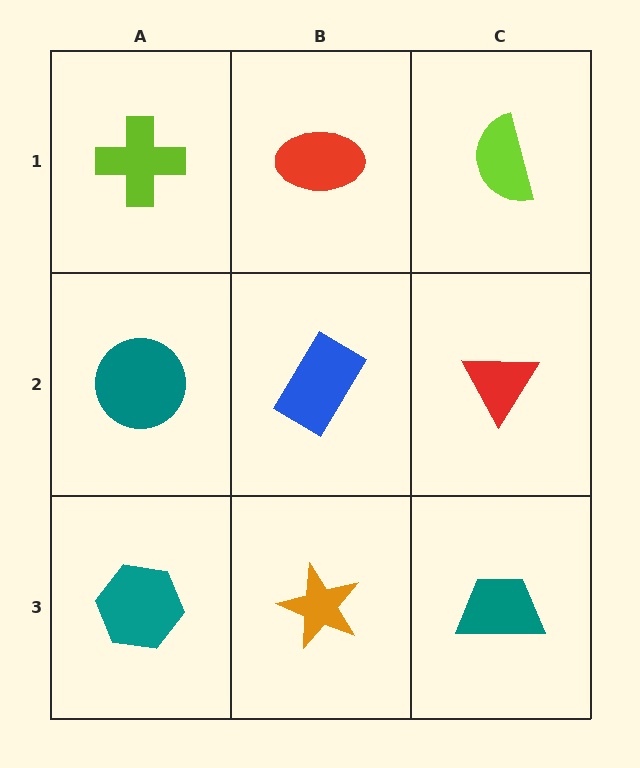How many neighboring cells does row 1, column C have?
2.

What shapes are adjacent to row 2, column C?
A lime semicircle (row 1, column C), a teal trapezoid (row 3, column C), a blue rectangle (row 2, column B).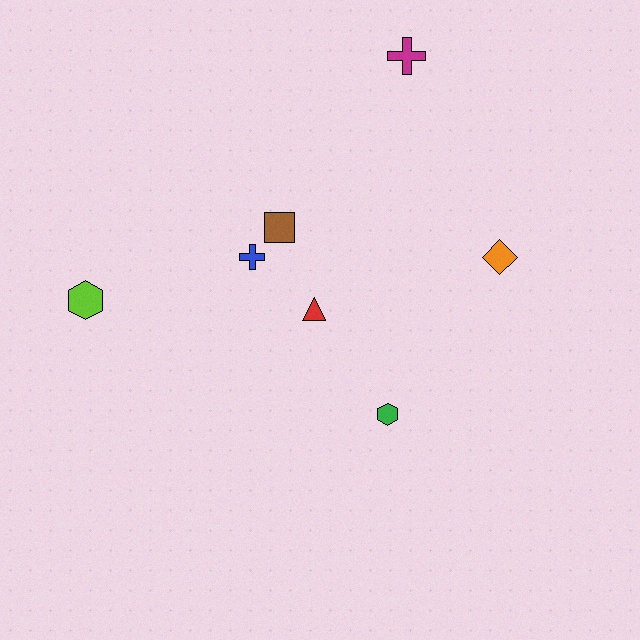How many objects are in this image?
There are 7 objects.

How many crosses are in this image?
There are 2 crosses.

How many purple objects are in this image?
There are no purple objects.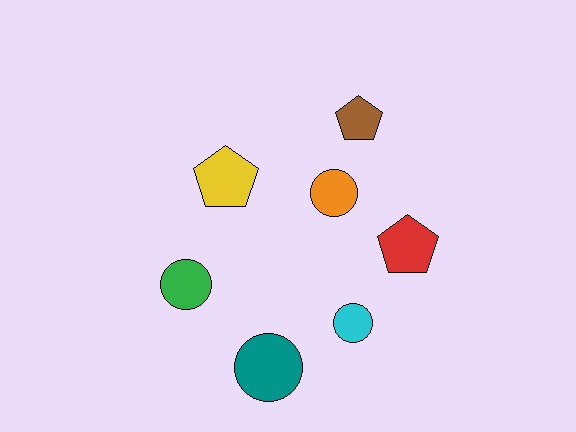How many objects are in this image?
There are 7 objects.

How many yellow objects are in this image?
There is 1 yellow object.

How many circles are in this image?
There are 4 circles.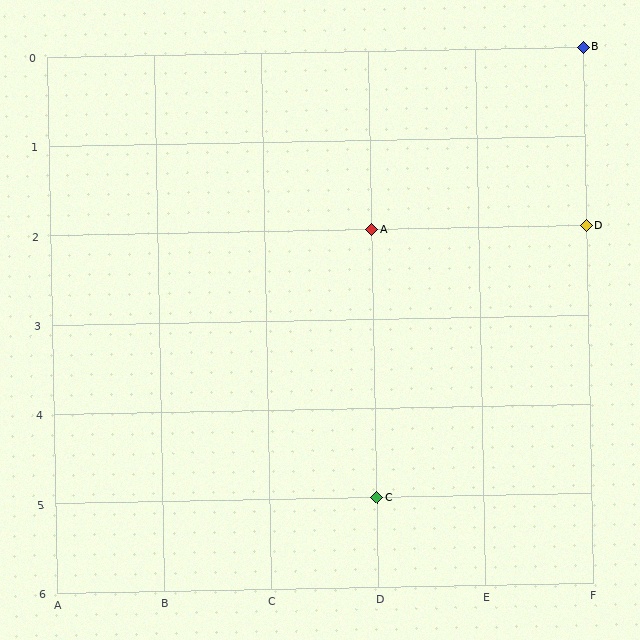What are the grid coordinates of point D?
Point D is at grid coordinates (F, 2).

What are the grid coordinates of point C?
Point C is at grid coordinates (D, 5).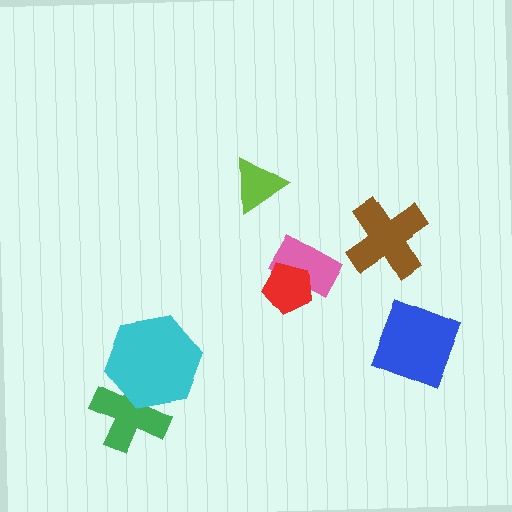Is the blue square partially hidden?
No, no other shape covers it.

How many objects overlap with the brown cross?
0 objects overlap with the brown cross.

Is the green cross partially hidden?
Yes, it is partially covered by another shape.